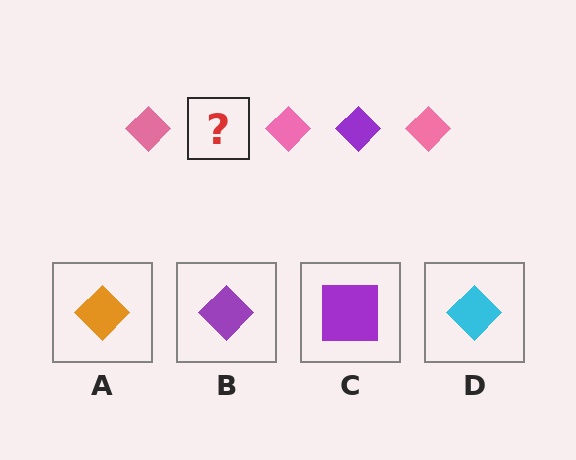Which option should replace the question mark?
Option B.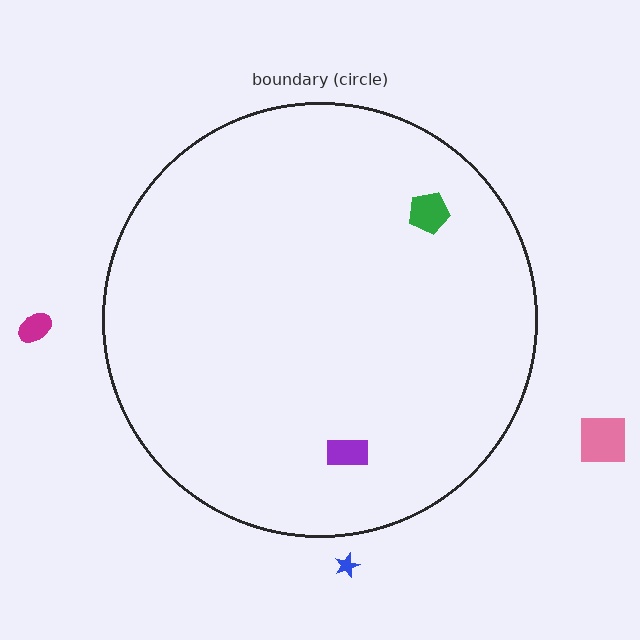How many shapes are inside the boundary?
2 inside, 3 outside.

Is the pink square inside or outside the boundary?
Outside.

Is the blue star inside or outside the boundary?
Outside.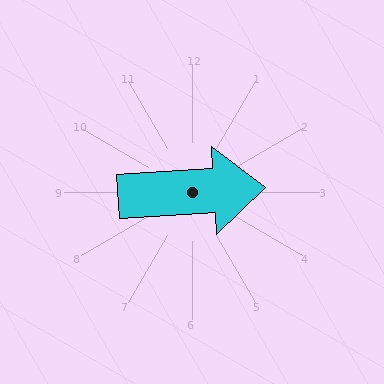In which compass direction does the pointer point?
East.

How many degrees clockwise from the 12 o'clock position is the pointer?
Approximately 86 degrees.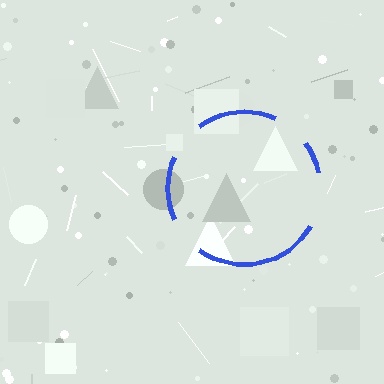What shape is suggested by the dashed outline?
The dashed outline suggests a circle.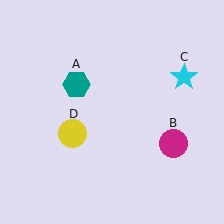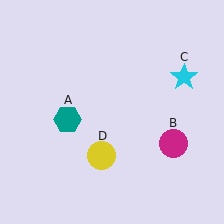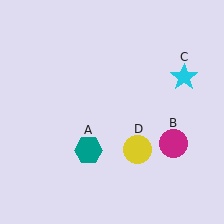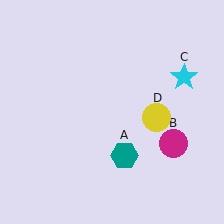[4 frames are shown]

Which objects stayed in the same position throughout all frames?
Magenta circle (object B) and cyan star (object C) remained stationary.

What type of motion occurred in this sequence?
The teal hexagon (object A), yellow circle (object D) rotated counterclockwise around the center of the scene.